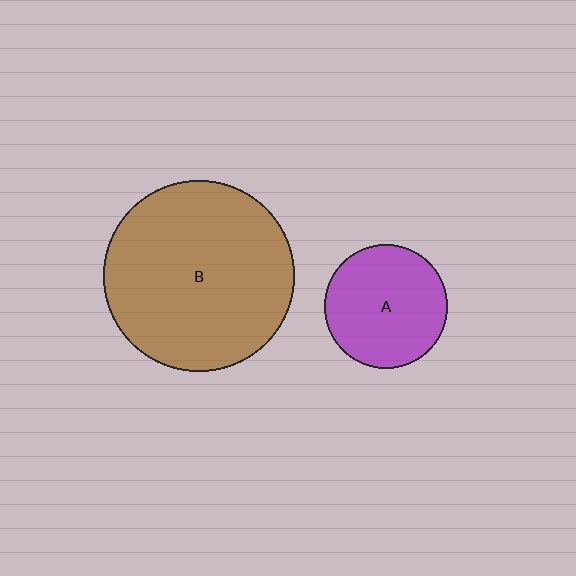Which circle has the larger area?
Circle B (brown).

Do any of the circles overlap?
No, none of the circles overlap.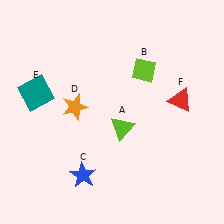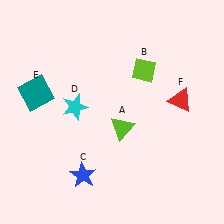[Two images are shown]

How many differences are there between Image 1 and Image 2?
There is 1 difference between the two images.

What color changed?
The star (D) changed from orange in Image 1 to cyan in Image 2.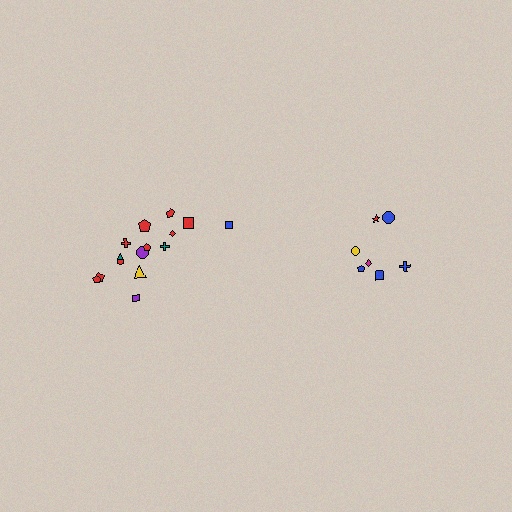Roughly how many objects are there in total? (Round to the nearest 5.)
Roughly 20 objects in total.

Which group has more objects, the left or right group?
The left group.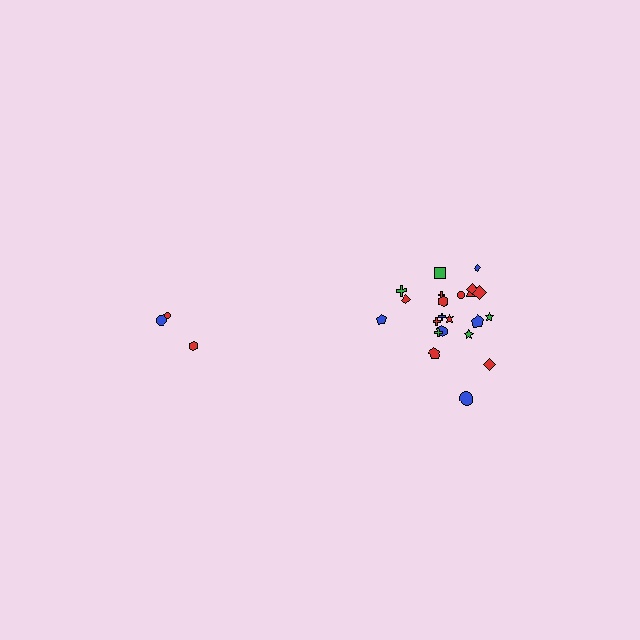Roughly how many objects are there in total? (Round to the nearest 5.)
Roughly 25 objects in total.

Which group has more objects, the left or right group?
The right group.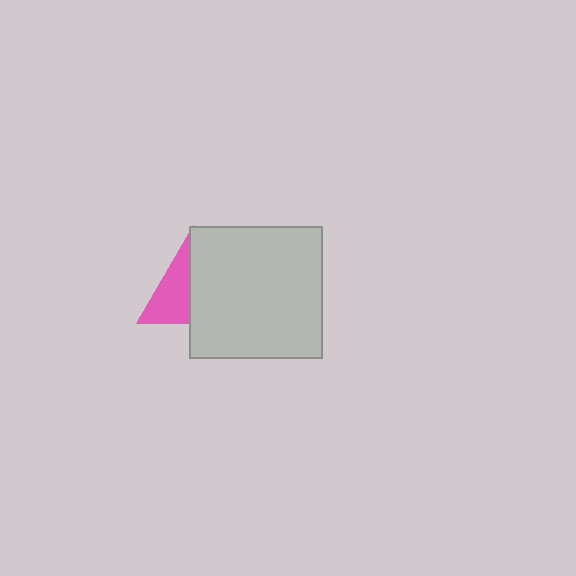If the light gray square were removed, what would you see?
You would see the complete pink triangle.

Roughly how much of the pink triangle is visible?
A small part of it is visible (roughly 44%).